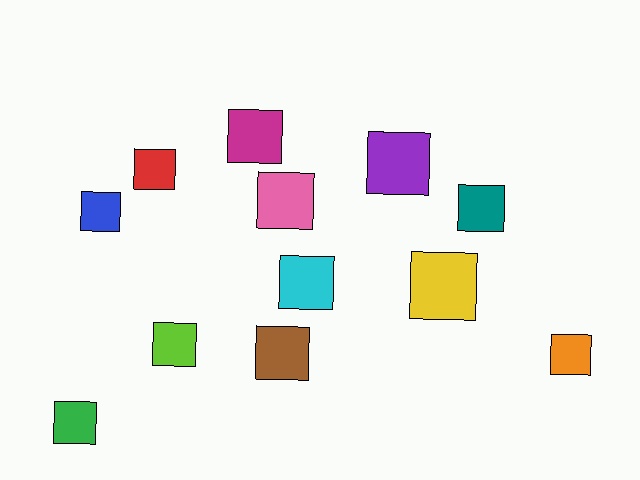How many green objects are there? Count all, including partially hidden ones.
There is 1 green object.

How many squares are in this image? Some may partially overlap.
There are 12 squares.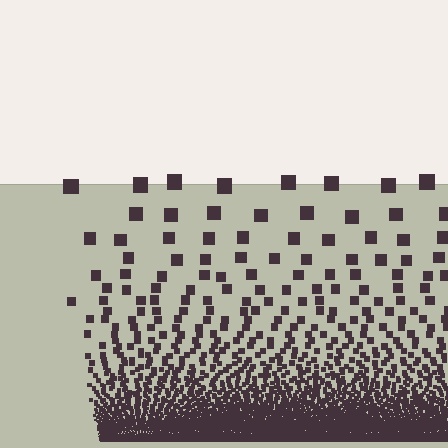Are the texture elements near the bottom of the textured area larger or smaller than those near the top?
Smaller. The gradient is inverted — elements near the bottom are smaller and denser.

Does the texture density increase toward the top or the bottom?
Density increases toward the bottom.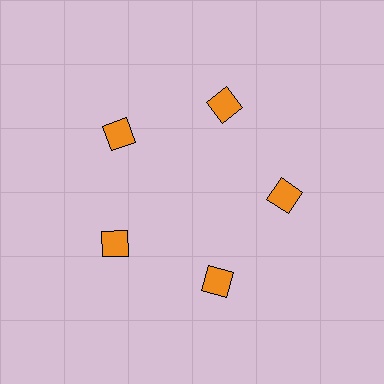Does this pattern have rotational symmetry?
Yes, this pattern has 5-fold rotational symmetry. It looks the same after rotating 72 degrees around the center.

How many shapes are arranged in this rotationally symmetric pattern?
There are 5 shapes, arranged in 5 groups of 1.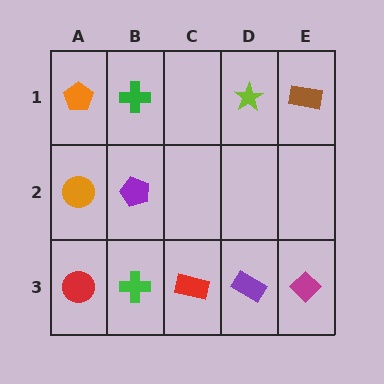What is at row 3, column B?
A green cross.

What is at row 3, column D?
A purple rectangle.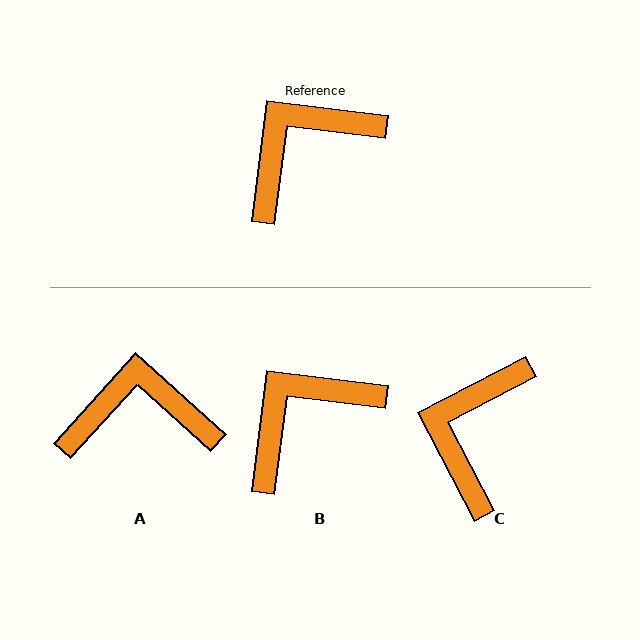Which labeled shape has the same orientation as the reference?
B.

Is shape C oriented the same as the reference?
No, it is off by about 35 degrees.